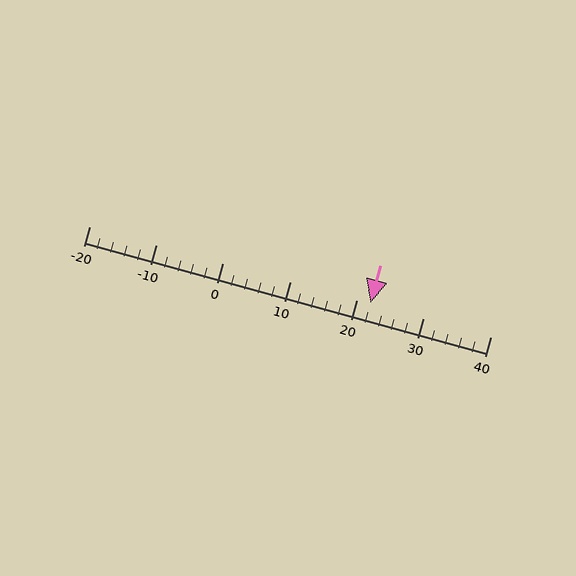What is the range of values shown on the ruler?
The ruler shows values from -20 to 40.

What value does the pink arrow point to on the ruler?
The pink arrow points to approximately 22.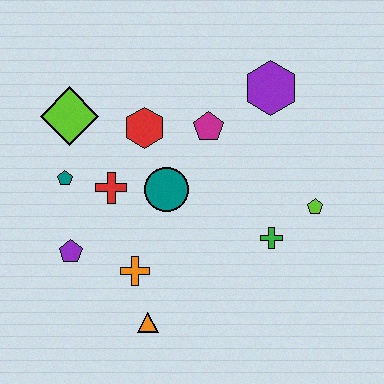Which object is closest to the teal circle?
The red cross is closest to the teal circle.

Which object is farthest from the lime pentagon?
The lime diamond is farthest from the lime pentagon.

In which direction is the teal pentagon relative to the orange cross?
The teal pentagon is above the orange cross.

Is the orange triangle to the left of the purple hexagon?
Yes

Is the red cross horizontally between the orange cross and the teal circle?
No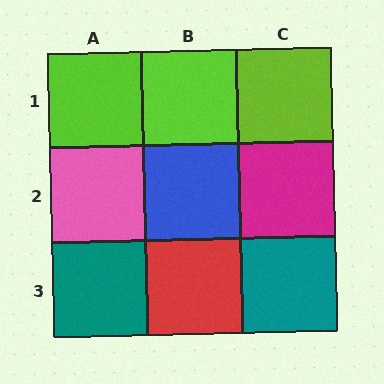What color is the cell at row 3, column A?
Teal.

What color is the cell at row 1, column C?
Lime.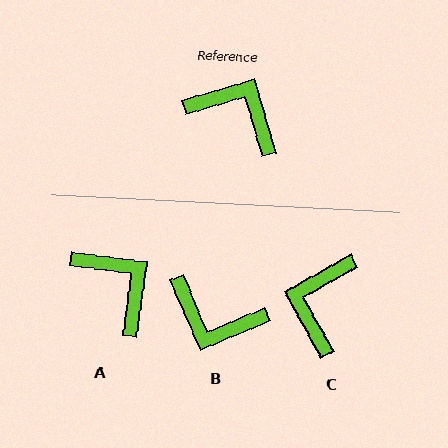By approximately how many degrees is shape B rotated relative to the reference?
Approximately 173 degrees clockwise.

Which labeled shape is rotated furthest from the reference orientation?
B, about 173 degrees away.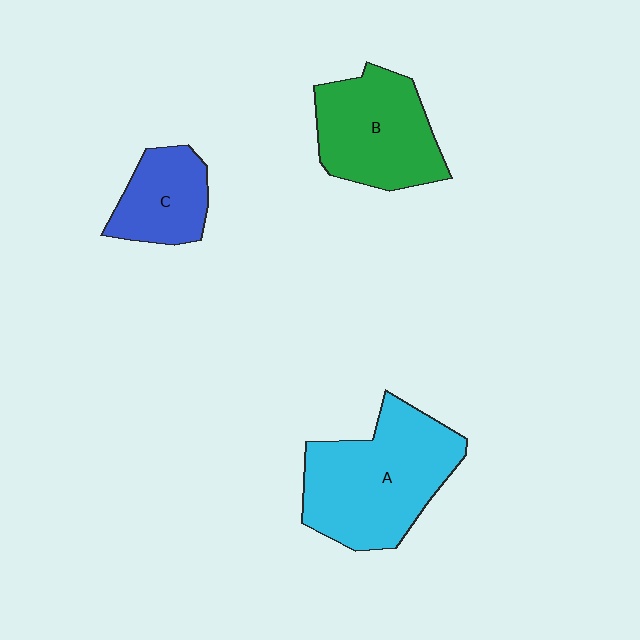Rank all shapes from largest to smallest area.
From largest to smallest: A (cyan), B (green), C (blue).